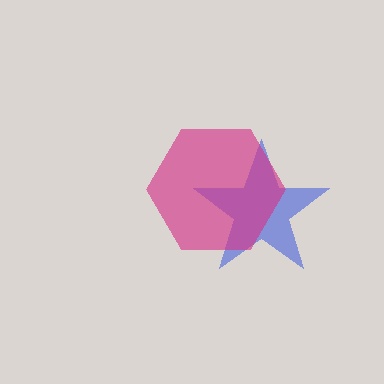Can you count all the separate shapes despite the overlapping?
Yes, there are 2 separate shapes.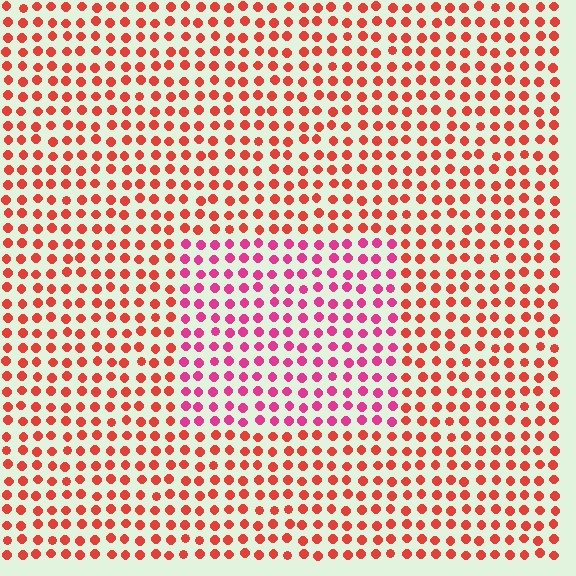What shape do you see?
I see a rectangle.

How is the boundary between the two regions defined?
The boundary is defined purely by a slight shift in hue (about 36 degrees). Spacing, size, and orientation are identical on both sides.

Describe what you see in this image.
The image is filled with small red elements in a uniform arrangement. A rectangle-shaped region is visible where the elements are tinted to a slightly different hue, forming a subtle color boundary.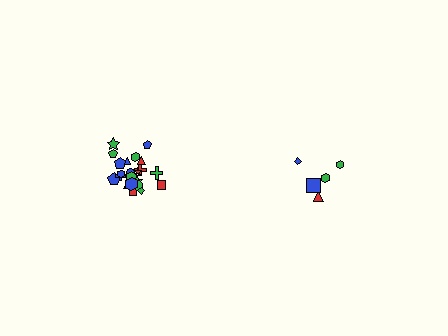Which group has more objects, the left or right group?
The left group.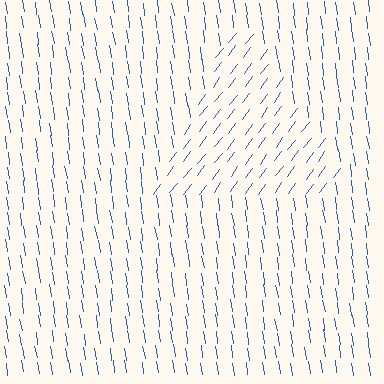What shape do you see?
I see a triangle.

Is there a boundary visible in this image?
Yes, there is a texture boundary formed by a change in line orientation.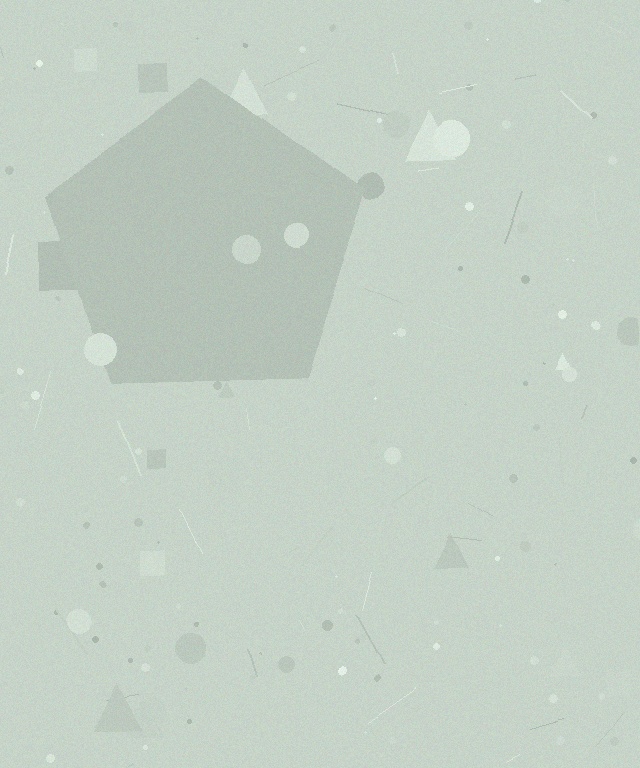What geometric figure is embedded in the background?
A pentagon is embedded in the background.